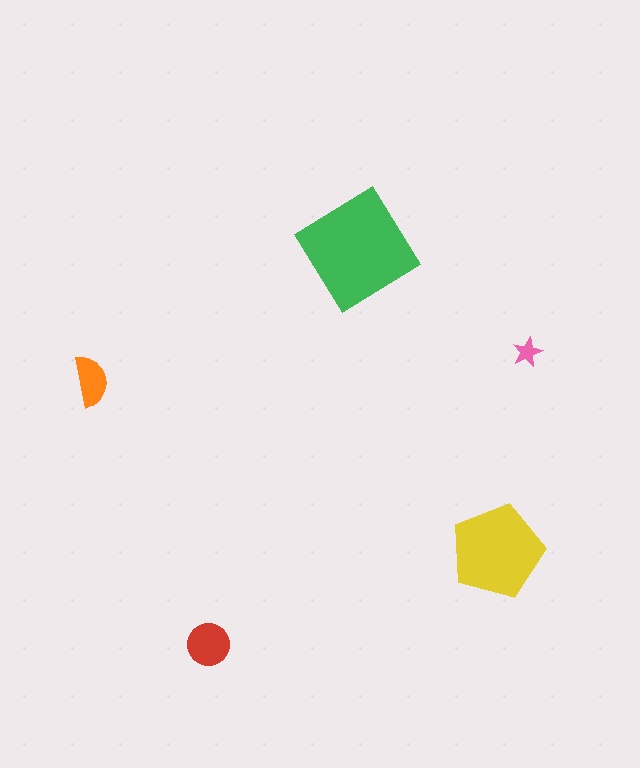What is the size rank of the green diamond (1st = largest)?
1st.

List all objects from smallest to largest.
The pink star, the orange semicircle, the red circle, the yellow pentagon, the green diamond.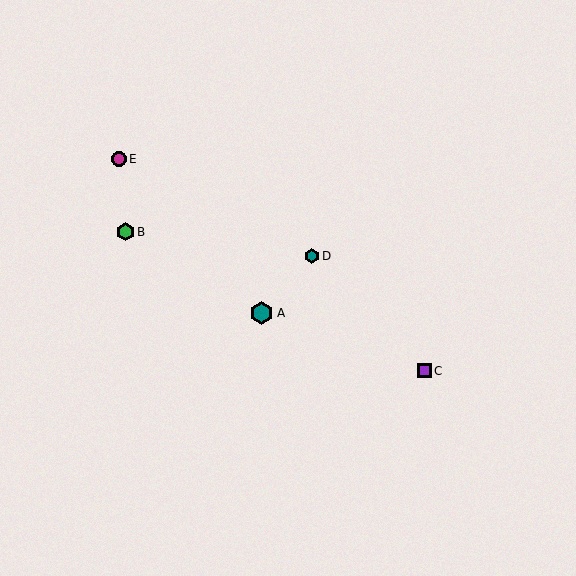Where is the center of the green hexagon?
The center of the green hexagon is at (125, 232).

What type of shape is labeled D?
Shape D is a teal hexagon.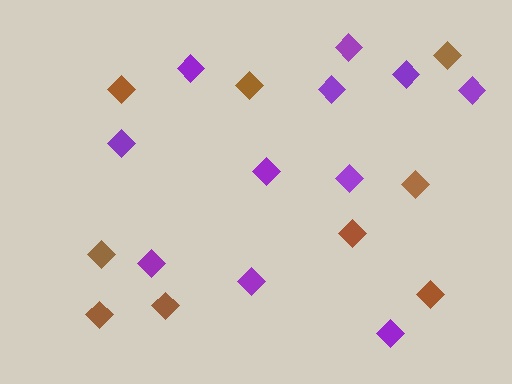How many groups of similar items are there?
There are 2 groups: one group of brown diamonds (9) and one group of purple diamonds (11).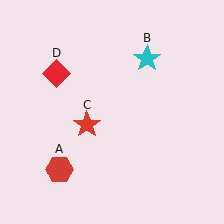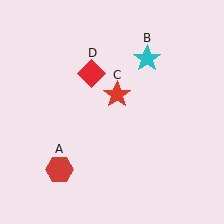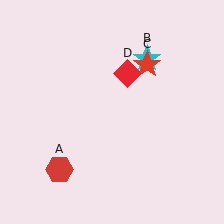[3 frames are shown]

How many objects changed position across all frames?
2 objects changed position: red star (object C), red diamond (object D).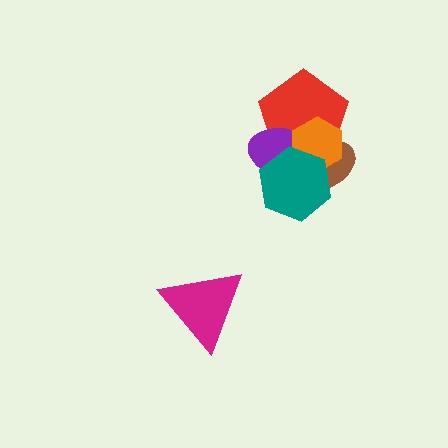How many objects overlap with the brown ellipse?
4 objects overlap with the brown ellipse.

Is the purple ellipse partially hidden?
Yes, it is partially covered by another shape.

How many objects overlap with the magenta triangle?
0 objects overlap with the magenta triangle.